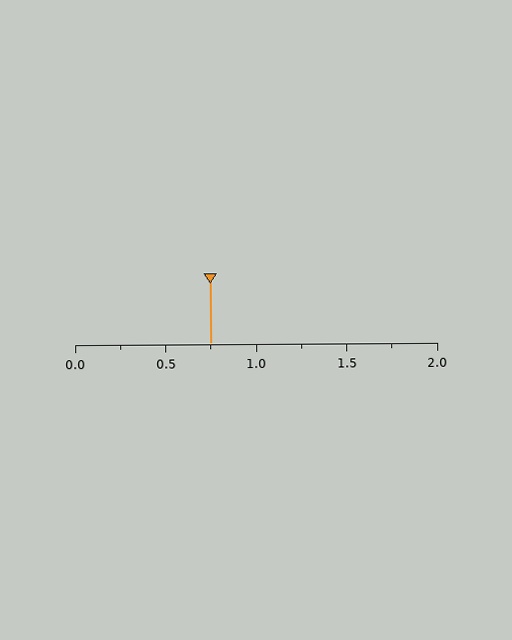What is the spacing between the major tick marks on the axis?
The major ticks are spaced 0.5 apart.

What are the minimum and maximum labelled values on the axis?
The axis runs from 0.0 to 2.0.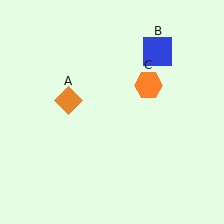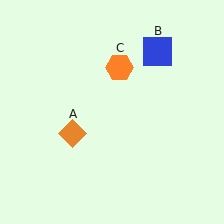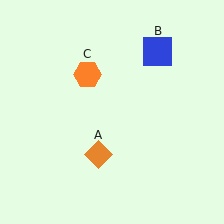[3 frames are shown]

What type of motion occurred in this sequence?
The orange diamond (object A), orange hexagon (object C) rotated counterclockwise around the center of the scene.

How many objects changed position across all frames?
2 objects changed position: orange diamond (object A), orange hexagon (object C).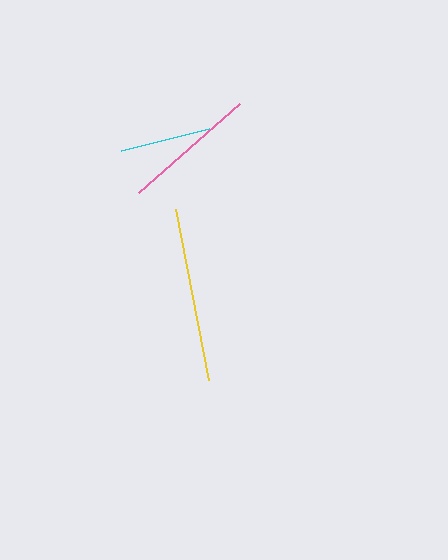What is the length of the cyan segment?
The cyan segment is approximately 91 pixels long.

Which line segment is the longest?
The yellow line is the longest at approximately 174 pixels.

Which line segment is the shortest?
The cyan line is the shortest at approximately 91 pixels.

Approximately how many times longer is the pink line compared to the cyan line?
The pink line is approximately 1.5 times the length of the cyan line.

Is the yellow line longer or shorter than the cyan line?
The yellow line is longer than the cyan line.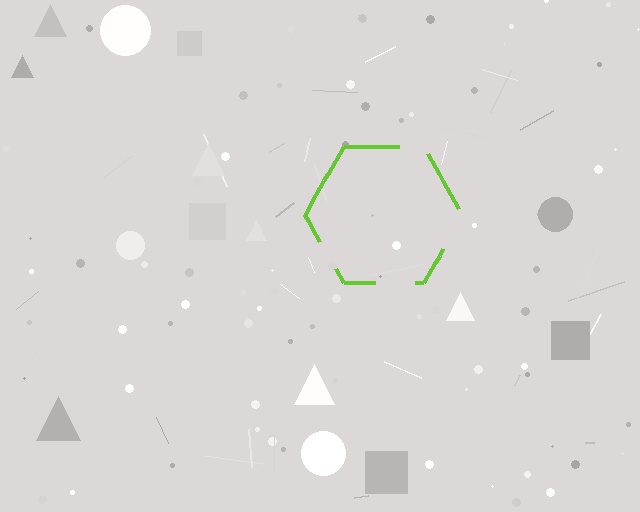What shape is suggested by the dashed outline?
The dashed outline suggests a hexagon.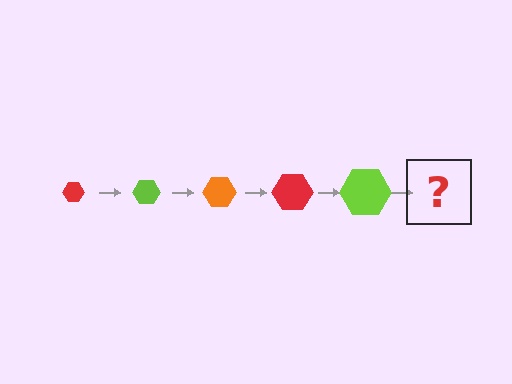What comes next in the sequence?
The next element should be an orange hexagon, larger than the previous one.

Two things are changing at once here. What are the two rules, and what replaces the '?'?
The two rules are that the hexagon grows larger each step and the color cycles through red, lime, and orange. The '?' should be an orange hexagon, larger than the previous one.